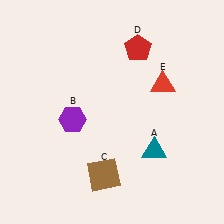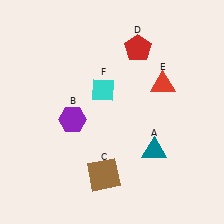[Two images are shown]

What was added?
A cyan diamond (F) was added in Image 2.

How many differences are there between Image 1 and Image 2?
There is 1 difference between the two images.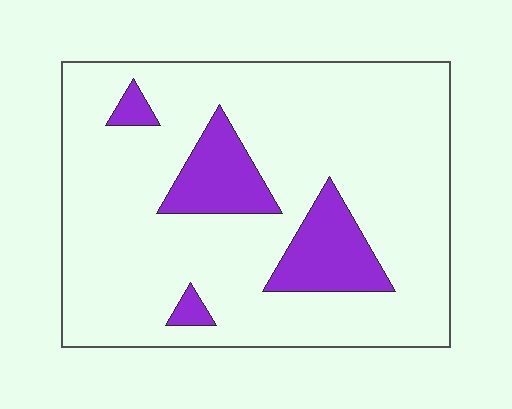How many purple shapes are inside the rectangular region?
4.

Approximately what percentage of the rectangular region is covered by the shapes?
Approximately 15%.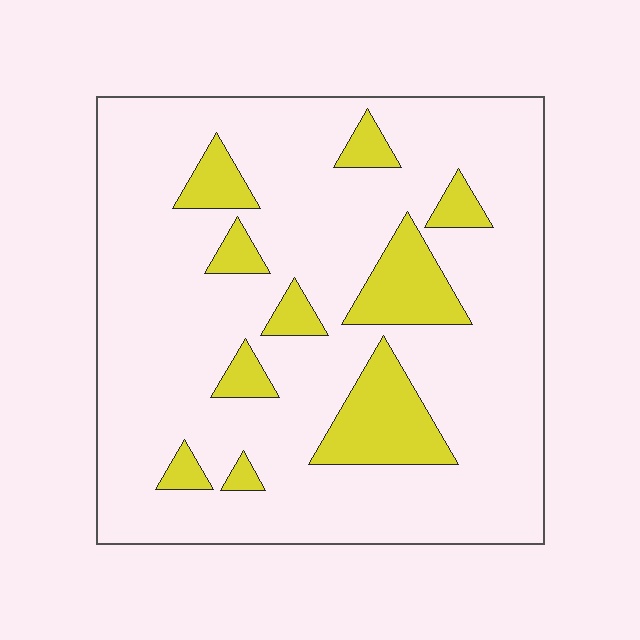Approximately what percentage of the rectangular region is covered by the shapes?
Approximately 15%.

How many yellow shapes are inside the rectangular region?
10.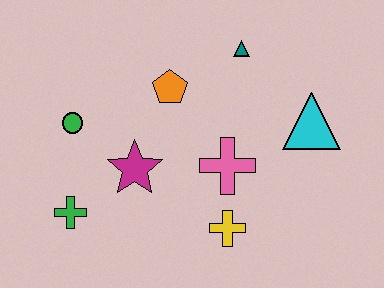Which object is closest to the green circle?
The magenta star is closest to the green circle.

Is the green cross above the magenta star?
No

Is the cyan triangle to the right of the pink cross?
Yes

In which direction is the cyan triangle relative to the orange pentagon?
The cyan triangle is to the right of the orange pentagon.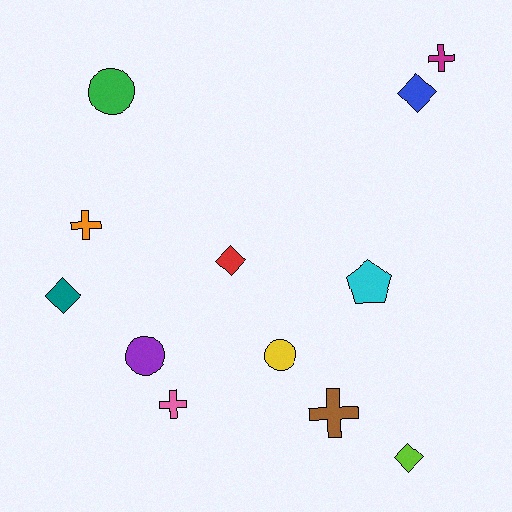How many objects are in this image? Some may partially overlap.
There are 12 objects.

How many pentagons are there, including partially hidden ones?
There is 1 pentagon.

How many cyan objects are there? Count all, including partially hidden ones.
There is 1 cyan object.